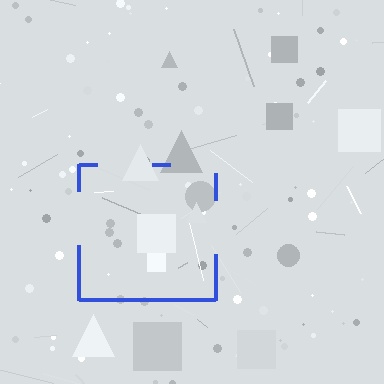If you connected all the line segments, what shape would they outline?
They would outline a square.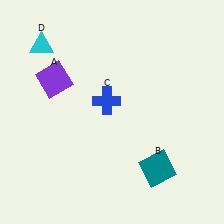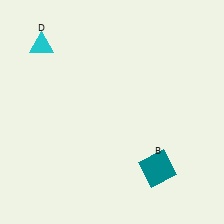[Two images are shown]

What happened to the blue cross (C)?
The blue cross (C) was removed in Image 2. It was in the top-left area of Image 1.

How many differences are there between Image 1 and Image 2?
There are 2 differences between the two images.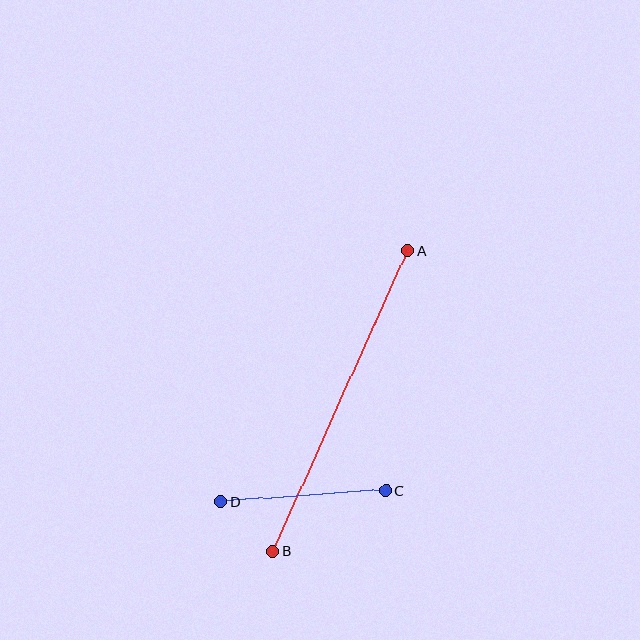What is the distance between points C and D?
The distance is approximately 165 pixels.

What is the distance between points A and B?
The distance is approximately 329 pixels.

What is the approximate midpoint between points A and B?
The midpoint is at approximately (340, 401) pixels.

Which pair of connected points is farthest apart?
Points A and B are farthest apart.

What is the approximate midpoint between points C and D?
The midpoint is at approximately (303, 496) pixels.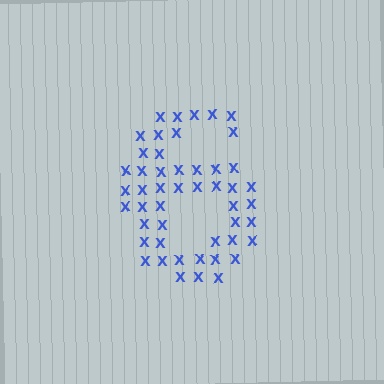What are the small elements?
The small elements are letter X's.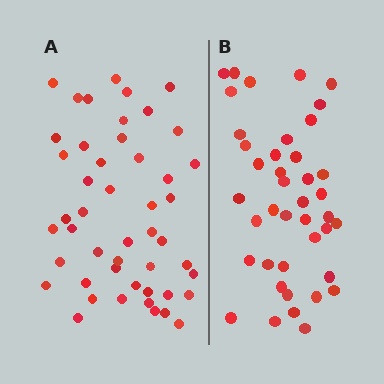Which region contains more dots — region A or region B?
Region A (the left region) has more dots.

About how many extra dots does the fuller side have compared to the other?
Region A has roughly 8 or so more dots than region B.